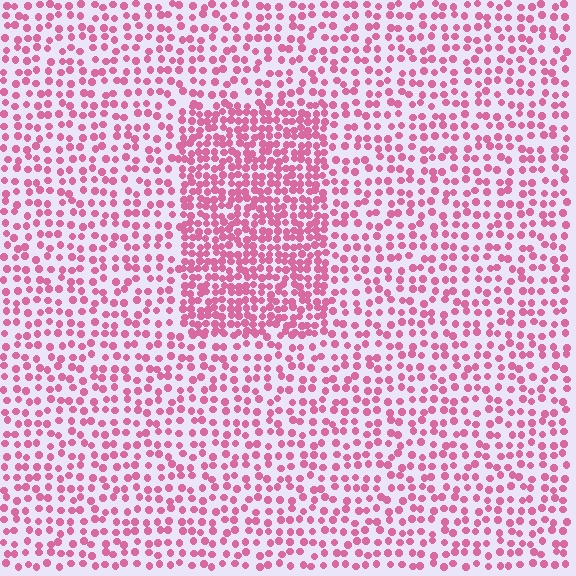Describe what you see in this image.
The image contains small pink elements arranged at two different densities. A rectangle-shaped region is visible where the elements are more densely packed than the surrounding area.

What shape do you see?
I see a rectangle.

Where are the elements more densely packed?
The elements are more densely packed inside the rectangle boundary.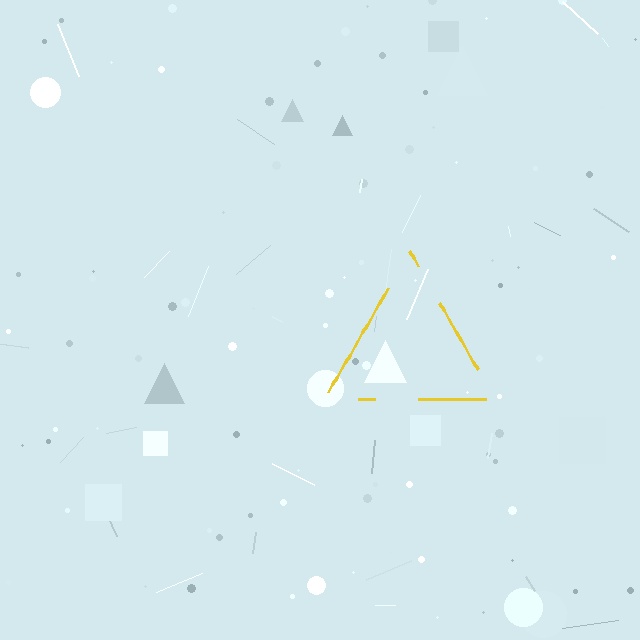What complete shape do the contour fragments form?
The contour fragments form a triangle.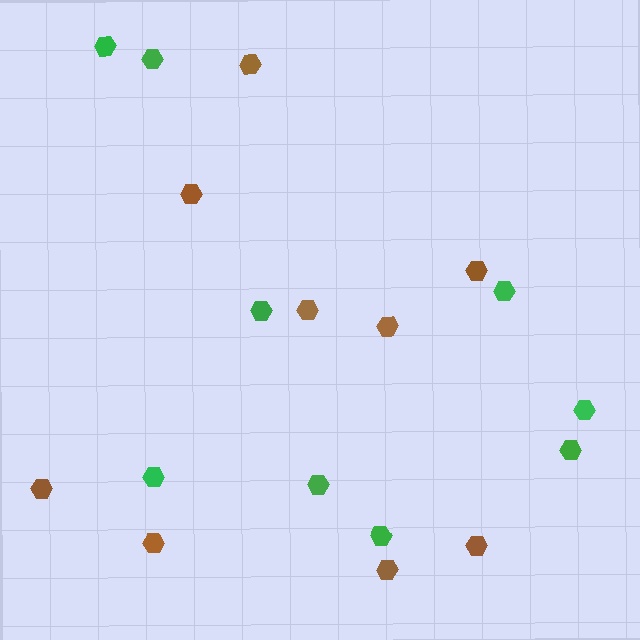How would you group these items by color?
There are 2 groups: one group of green hexagons (9) and one group of brown hexagons (9).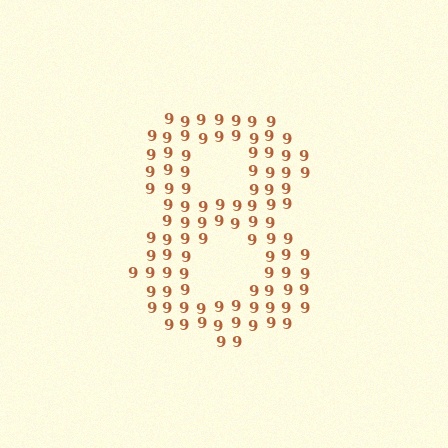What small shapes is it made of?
It is made of small digit 9's.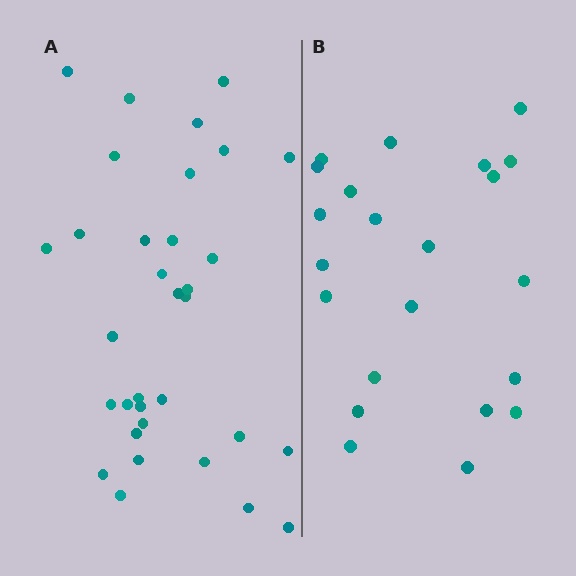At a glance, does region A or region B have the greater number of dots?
Region A (the left region) has more dots.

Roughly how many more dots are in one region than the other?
Region A has roughly 12 or so more dots than region B.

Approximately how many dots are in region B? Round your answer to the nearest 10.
About 20 dots. (The exact count is 22, which rounds to 20.)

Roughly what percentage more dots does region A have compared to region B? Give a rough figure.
About 50% more.